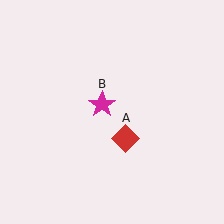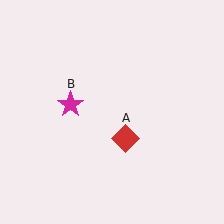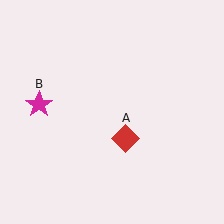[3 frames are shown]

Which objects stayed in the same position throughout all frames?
Red diamond (object A) remained stationary.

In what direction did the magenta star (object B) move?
The magenta star (object B) moved left.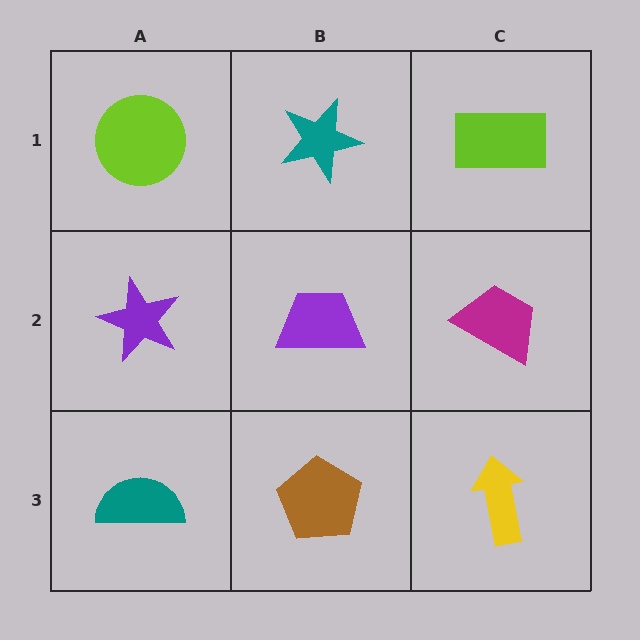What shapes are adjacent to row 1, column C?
A magenta trapezoid (row 2, column C), a teal star (row 1, column B).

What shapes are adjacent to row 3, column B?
A purple trapezoid (row 2, column B), a teal semicircle (row 3, column A), a yellow arrow (row 3, column C).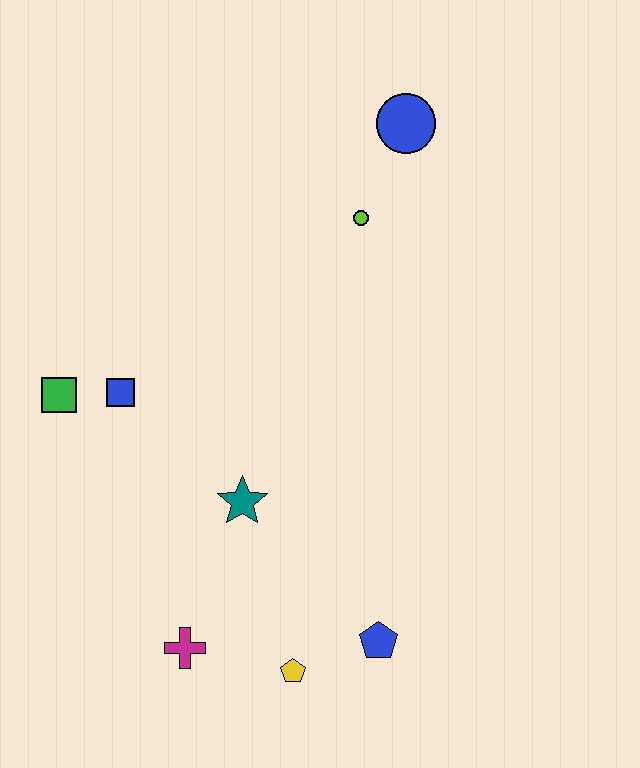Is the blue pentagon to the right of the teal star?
Yes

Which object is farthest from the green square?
The blue circle is farthest from the green square.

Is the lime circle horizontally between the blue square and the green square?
No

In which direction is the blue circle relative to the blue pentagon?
The blue circle is above the blue pentagon.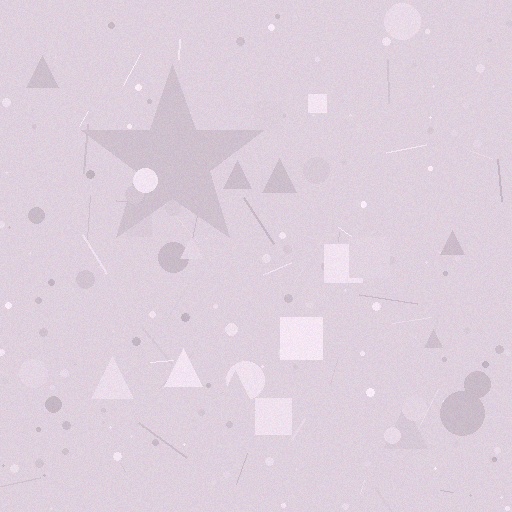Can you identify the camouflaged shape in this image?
The camouflaged shape is a star.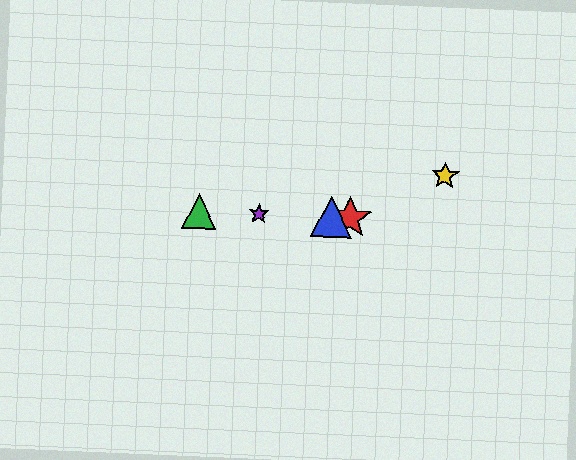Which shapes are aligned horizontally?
The red star, the blue triangle, the green triangle, the purple star are aligned horizontally.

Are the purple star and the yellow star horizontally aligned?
No, the purple star is at y≈214 and the yellow star is at y≈176.